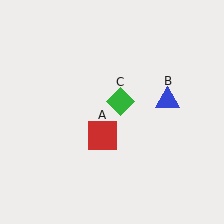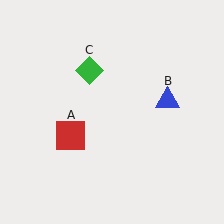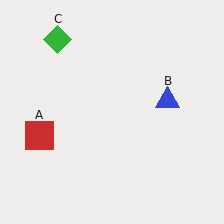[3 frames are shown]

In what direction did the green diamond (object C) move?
The green diamond (object C) moved up and to the left.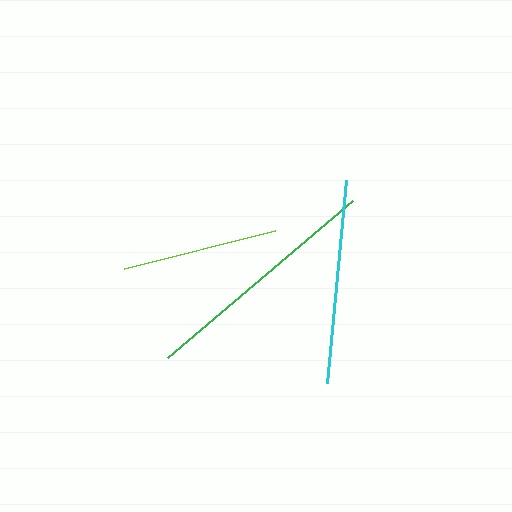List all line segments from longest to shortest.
From longest to shortest: green, cyan, lime.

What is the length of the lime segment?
The lime segment is approximately 155 pixels long.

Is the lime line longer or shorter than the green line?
The green line is longer than the lime line.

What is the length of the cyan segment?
The cyan segment is approximately 204 pixels long.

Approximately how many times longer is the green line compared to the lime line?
The green line is approximately 1.6 times the length of the lime line.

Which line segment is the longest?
The green line is the longest at approximately 242 pixels.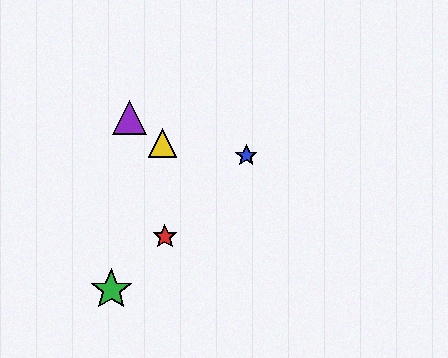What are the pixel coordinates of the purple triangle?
The purple triangle is at (129, 117).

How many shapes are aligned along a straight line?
3 shapes (the red star, the blue star, the green star) are aligned along a straight line.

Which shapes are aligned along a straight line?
The red star, the blue star, the green star are aligned along a straight line.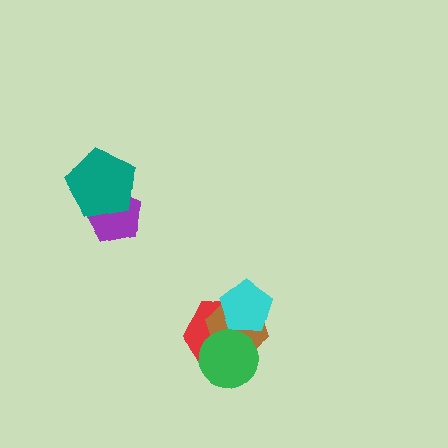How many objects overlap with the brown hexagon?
3 objects overlap with the brown hexagon.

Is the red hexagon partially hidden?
Yes, it is partially covered by another shape.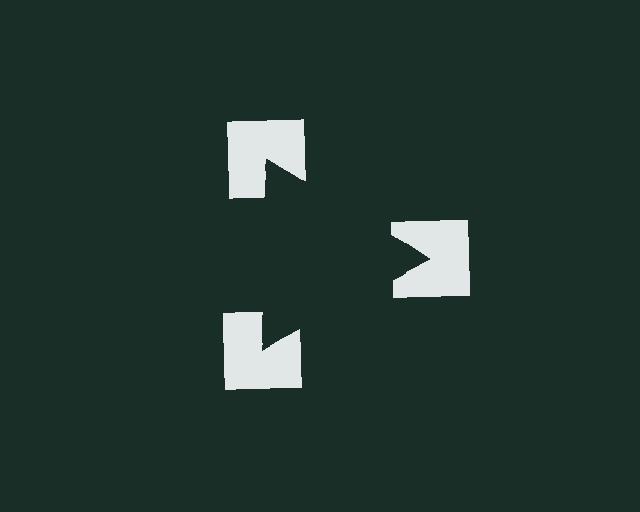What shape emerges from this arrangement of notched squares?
An illusory triangle — its edges are inferred from the aligned wedge cuts in the notched squares, not physically drawn.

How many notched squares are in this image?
There are 3 — one at each vertex of the illusory triangle.